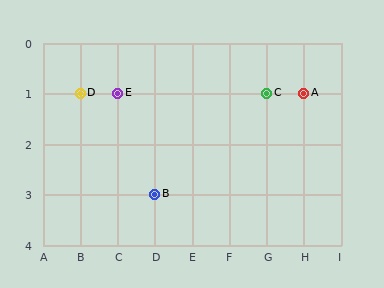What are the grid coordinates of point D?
Point D is at grid coordinates (B, 1).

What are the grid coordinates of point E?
Point E is at grid coordinates (C, 1).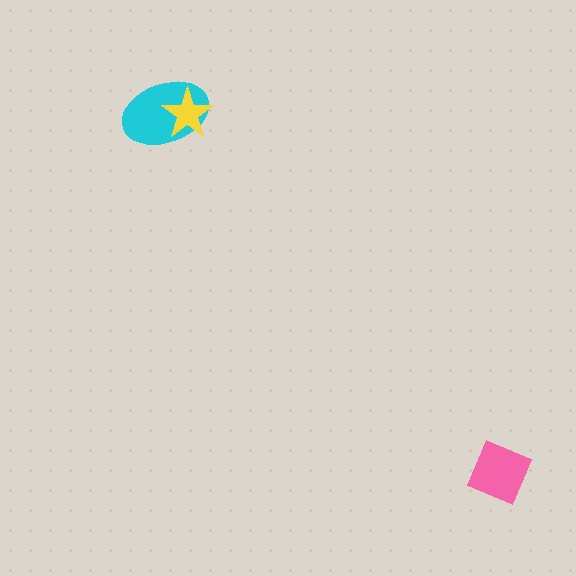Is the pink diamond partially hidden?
No, no other shape covers it.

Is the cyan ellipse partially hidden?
Yes, it is partially covered by another shape.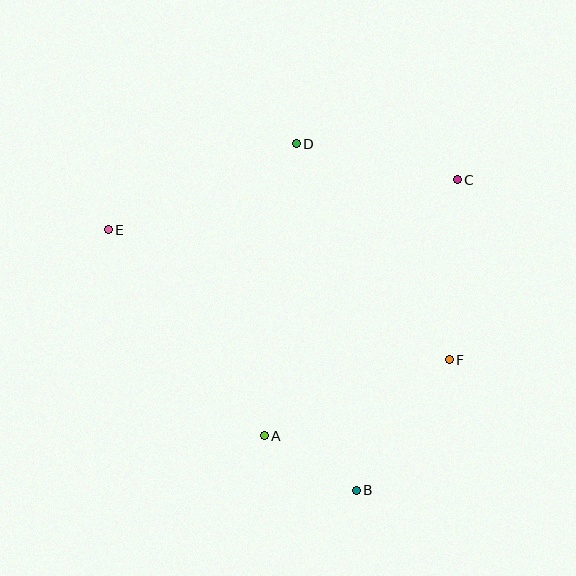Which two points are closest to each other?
Points A and B are closest to each other.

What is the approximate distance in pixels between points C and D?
The distance between C and D is approximately 165 pixels.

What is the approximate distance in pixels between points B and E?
The distance between B and E is approximately 359 pixels.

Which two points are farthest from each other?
Points E and F are farthest from each other.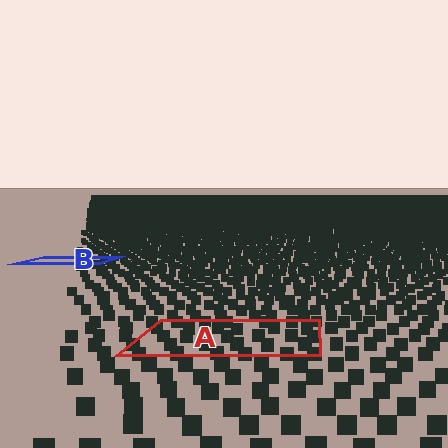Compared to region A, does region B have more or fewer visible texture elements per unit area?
Region B has more texture elements per unit area — they are packed more densely because it is farther away.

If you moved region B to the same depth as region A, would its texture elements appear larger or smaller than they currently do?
They would appear larger. At a closer depth, the same texture elements are projected at a bigger on-screen size.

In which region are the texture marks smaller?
The texture marks are smaller in region B, because it is farther away.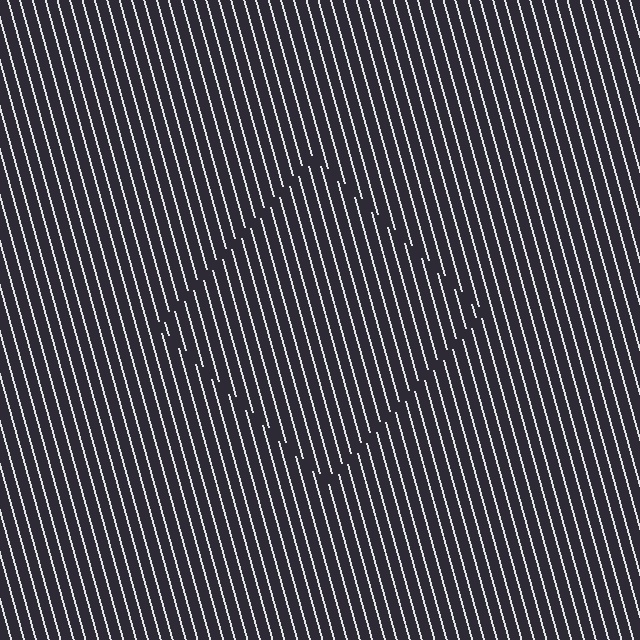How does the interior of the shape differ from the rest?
The interior of the shape contains the same grating, shifted by half a period — the contour is defined by the phase discontinuity where line-ends from the inner and outer gratings abut.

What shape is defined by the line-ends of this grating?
An illusory square. The interior of the shape contains the same grating, shifted by half a period — the contour is defined by the phase discontinuity where line-ends from the inner and outer gratings abut.